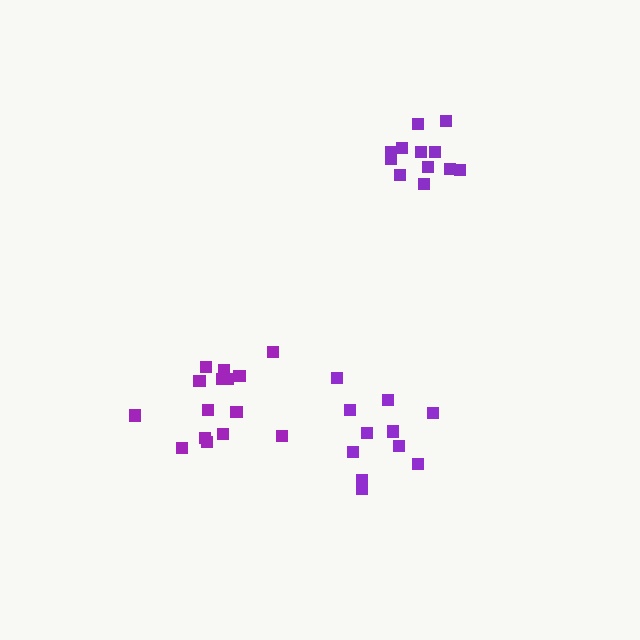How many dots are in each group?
Group 1: 15 dots, Group 2: 11 dots, Group 3: 12 dots (38 total).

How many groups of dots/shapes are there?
There are 3 groups.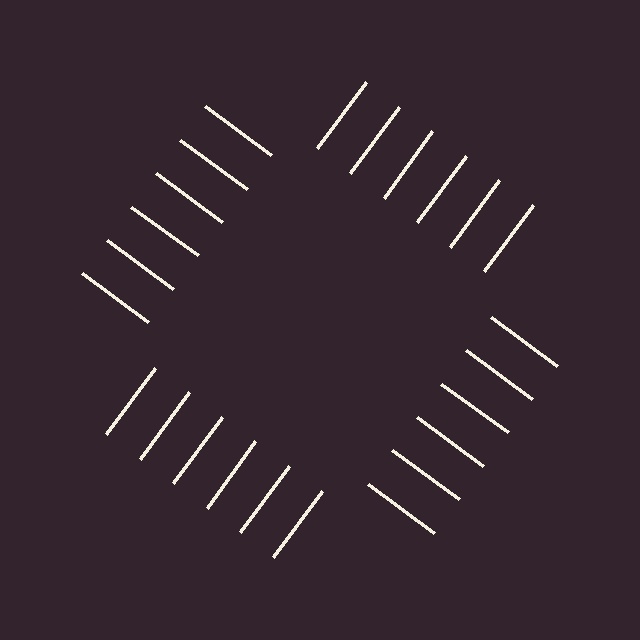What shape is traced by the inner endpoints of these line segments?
An illusory square — the line segments terminate on its edges but no continuous stroke is drawn.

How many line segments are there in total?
24 — 6 along each of the 4 edges.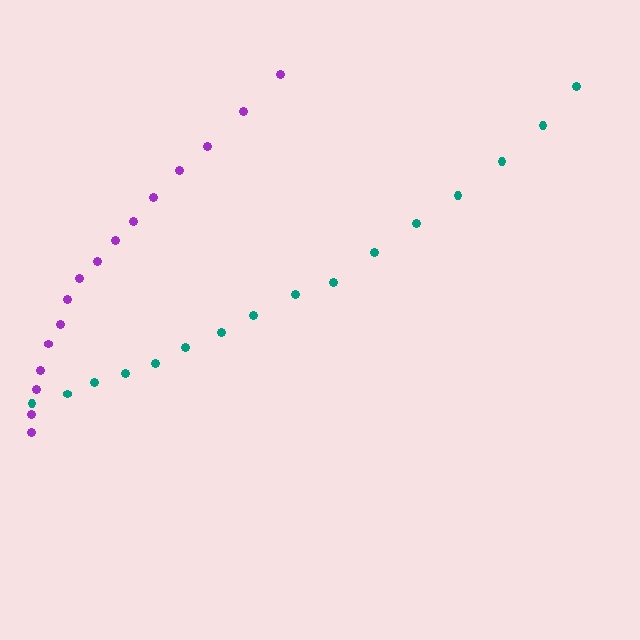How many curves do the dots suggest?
There are 2 distinct paths.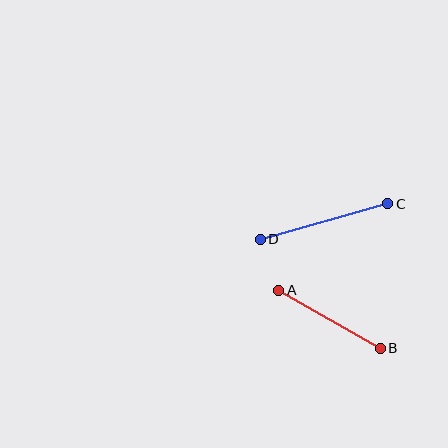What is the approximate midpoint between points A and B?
The midpoint is at approximately (329, 319) pixels.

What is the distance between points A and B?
The distance is approximately 117 pixels.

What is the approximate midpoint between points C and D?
The midpoint is at approximately (324, 222) pixels.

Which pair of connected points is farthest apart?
Points C and D are farthest apart.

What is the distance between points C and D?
The distance is approximately 133 pixels.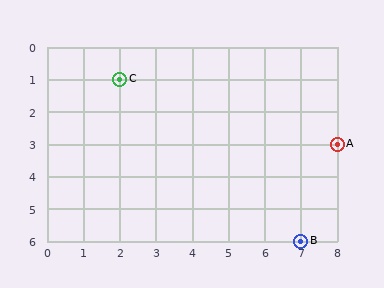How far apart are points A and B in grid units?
Points A and B are 1 column and 3 rows apart (about 3.2 grid units diagonally).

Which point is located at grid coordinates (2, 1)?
Point C is at (2, 1).